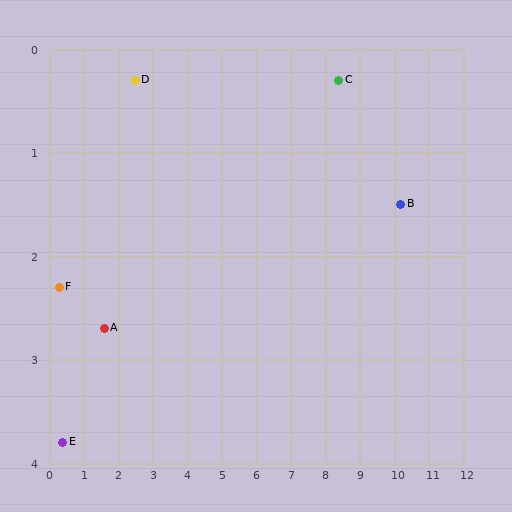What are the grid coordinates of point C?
Point C is at approximately (8.4, 0.3).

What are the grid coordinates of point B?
Point B is at approximately (10.2, 1.5).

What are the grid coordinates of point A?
Point A is at approximately (1.6, 2.7).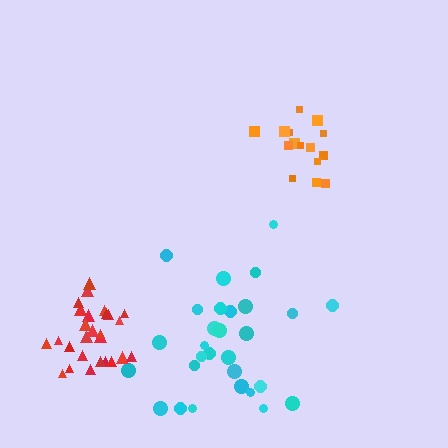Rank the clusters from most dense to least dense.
red, orange, cyan.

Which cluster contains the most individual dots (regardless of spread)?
Cyan (30).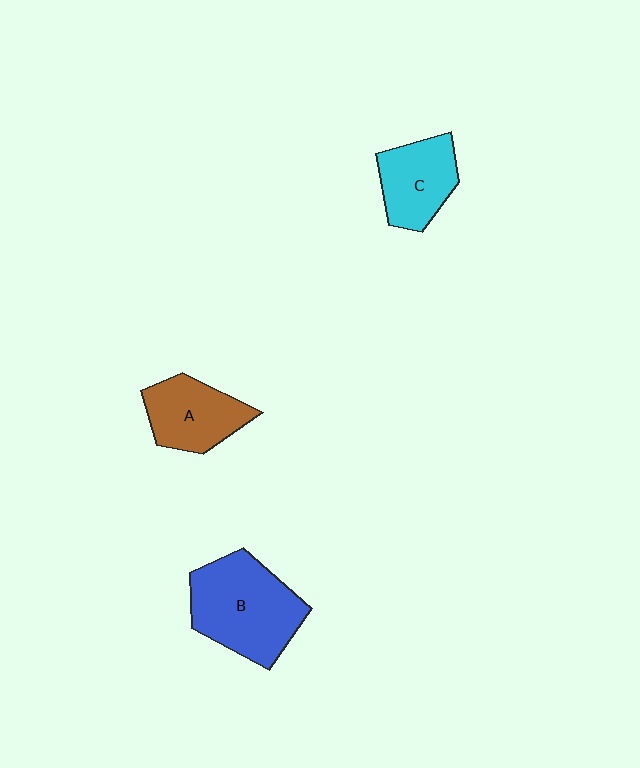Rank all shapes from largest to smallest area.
From largest to smallest: B (blue), A (brown), C (cyan).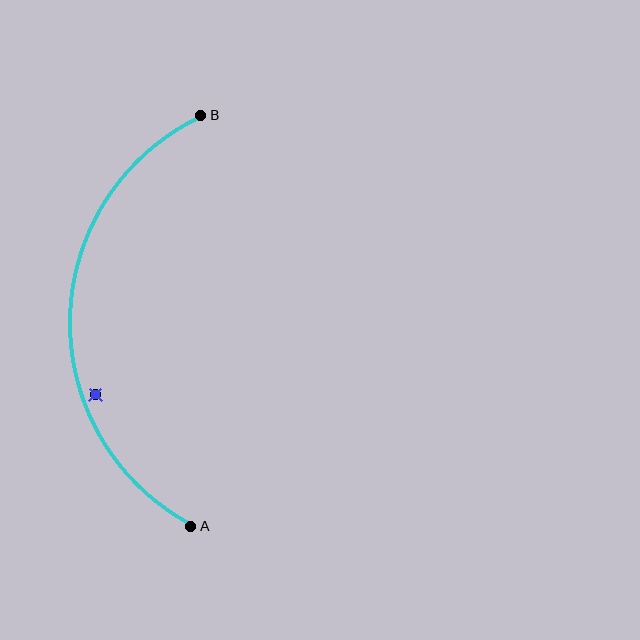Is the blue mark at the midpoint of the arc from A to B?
No — the blue mark does not lie on the arc at all. It sits slightly inside the curve.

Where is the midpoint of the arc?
The arc midpoint is the point on the curve farthest from the straight line joining A and B. It sits to the left of that line.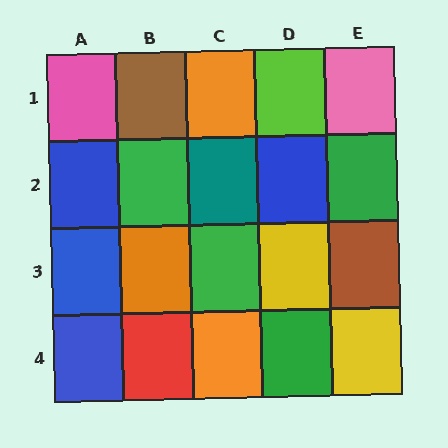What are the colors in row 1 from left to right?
Pink, brown, orange, lime, pink.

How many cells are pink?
2 cells are pink.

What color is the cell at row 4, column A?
Blue.